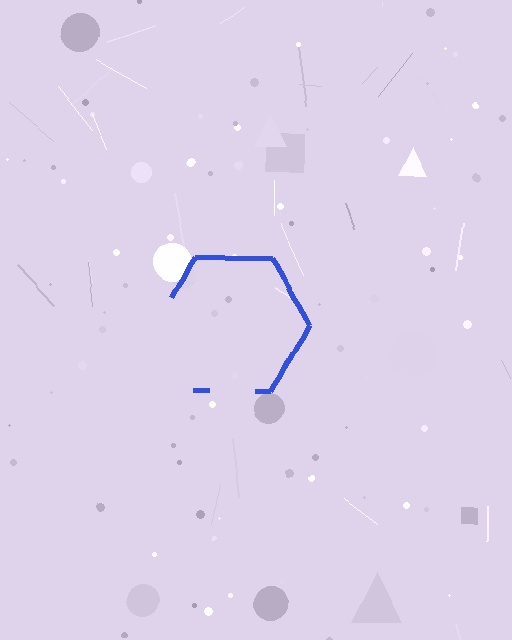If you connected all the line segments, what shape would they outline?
They would outline a hexagon.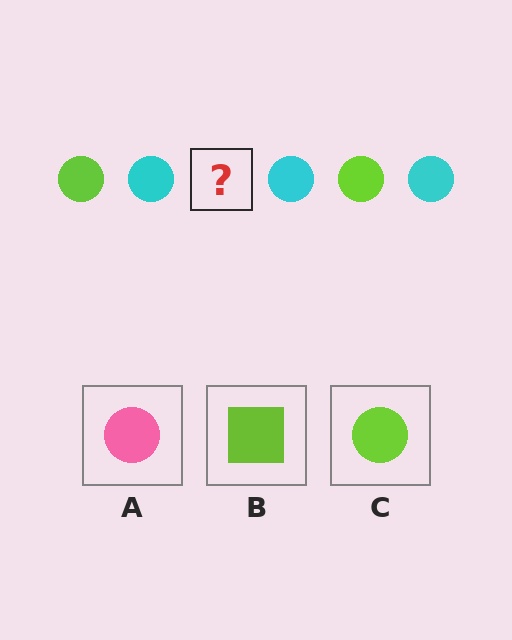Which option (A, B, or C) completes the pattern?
C.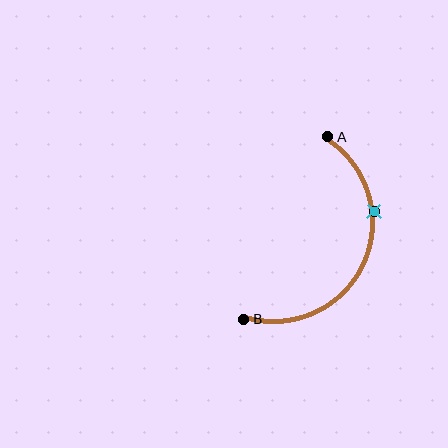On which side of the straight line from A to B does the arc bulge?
The arc bulges to the right of the straight line connecting A and B.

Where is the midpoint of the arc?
The arc midpoint is the point on the curve farthest from the straight line joining A and B. It sits to the right of that line.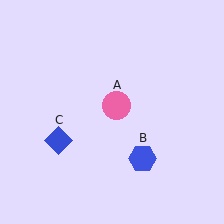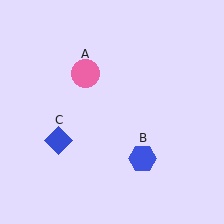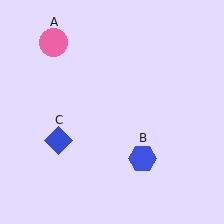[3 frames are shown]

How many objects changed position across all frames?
1 object changed position: pink circle (object A).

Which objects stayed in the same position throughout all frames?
Blue hexagon (object B) and blue diamond (object C) remained stationary.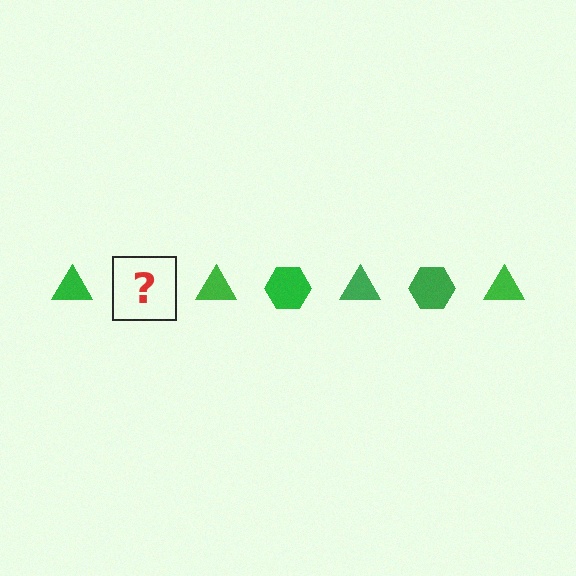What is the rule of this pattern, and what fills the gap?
The rule is that the pattern cycles through triangle, hexagon shapes in green. The gap should be filled with a green hexagon.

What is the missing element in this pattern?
The missing element is a green hexagon.